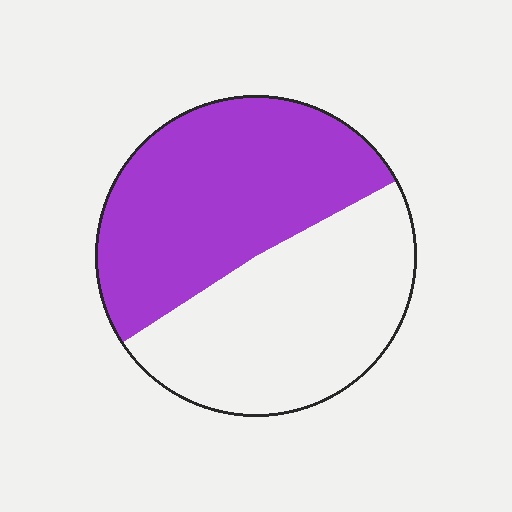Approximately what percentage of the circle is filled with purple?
Approximately 50%.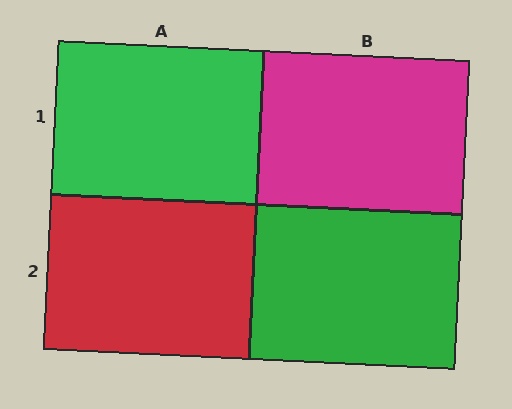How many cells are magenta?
1 cell is magenta.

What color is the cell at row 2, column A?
Red.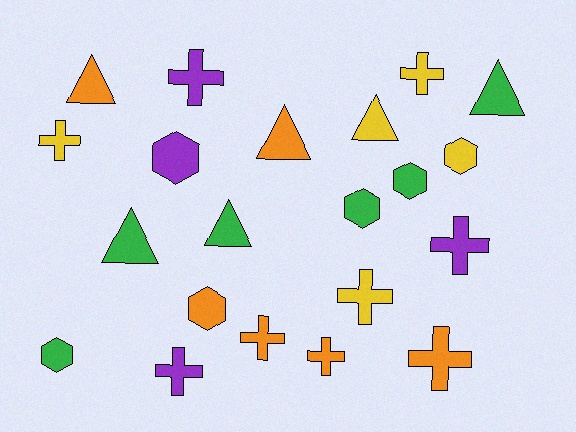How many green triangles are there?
There are 3 green triangles.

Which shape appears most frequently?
Cross, with 9 objects.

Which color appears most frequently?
Green, with 6 objects.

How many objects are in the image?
There are 21 objects.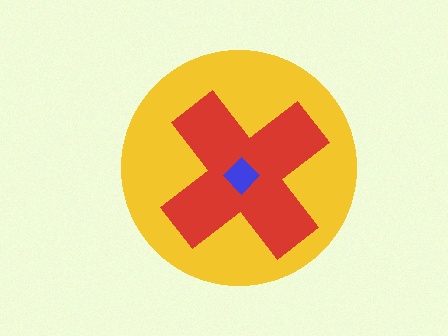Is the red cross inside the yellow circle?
Yes.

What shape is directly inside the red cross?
The blue diamond.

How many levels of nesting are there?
3.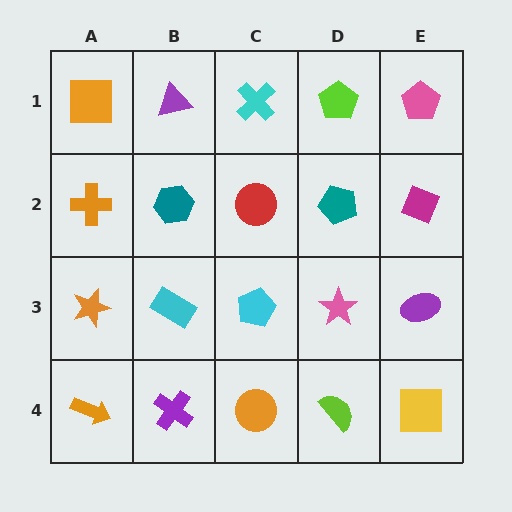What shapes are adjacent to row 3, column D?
A teal pentagon (row 2, column D), a lime semicircle (row 4, column D), a cyan pentagon (row 3, column C), a purple ellipse (row 3, column E).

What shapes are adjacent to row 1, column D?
A teal pentagon (row 2, column D), a cyan cross (row 1, column C), a pink pentagon (row 1, column E).